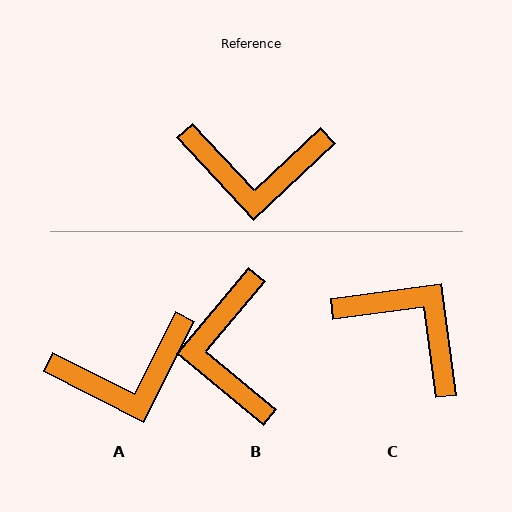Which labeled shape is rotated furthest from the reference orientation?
C, about 145 degrees away.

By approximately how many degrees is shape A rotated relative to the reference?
Approximately 20 degrees counter-clockwise.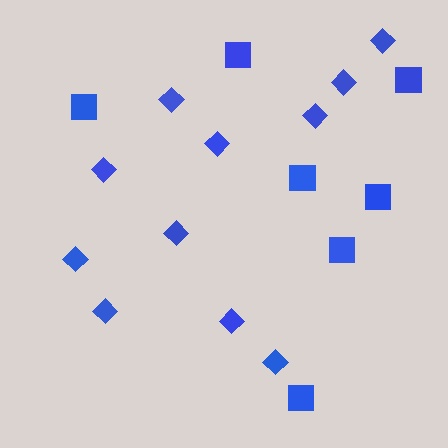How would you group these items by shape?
There are 2 groups: one group of diamonds (11) and one group of squares (7).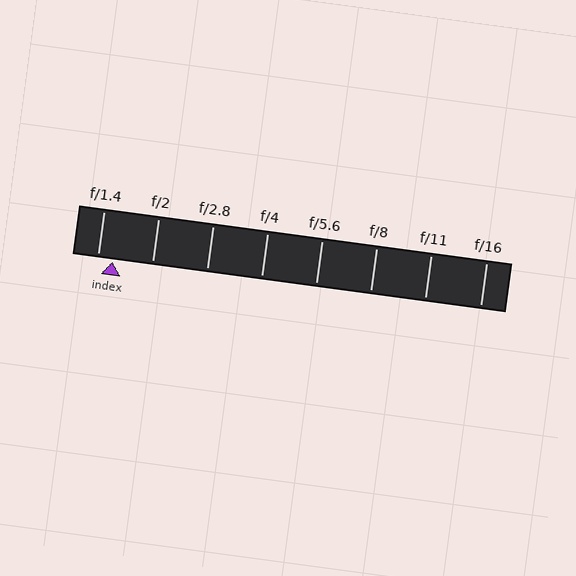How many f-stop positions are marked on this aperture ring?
There are 8 f-stop positions marked.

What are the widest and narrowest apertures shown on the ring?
The widest aperture shown is f/1.4 and the narrowest is f/16.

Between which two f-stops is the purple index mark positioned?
The index mark is between f/1.4 and f/2.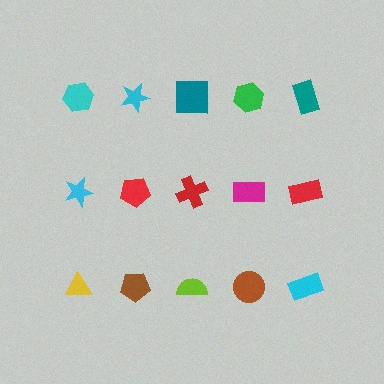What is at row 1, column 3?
A teal square.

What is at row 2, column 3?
A red cross.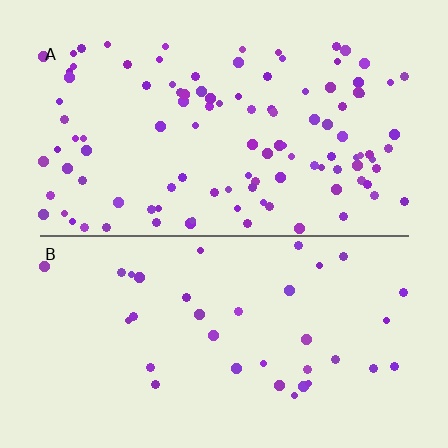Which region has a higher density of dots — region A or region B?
A (the top).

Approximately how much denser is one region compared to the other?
Approximately 3.0× — region A over region B.